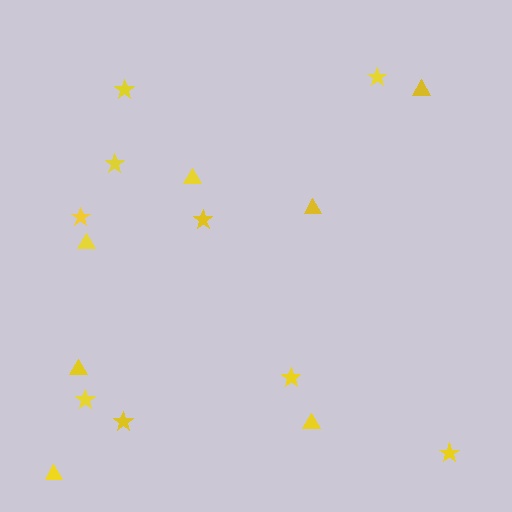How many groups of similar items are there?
There are 2 groups: one group of stars (9) and one group of triangles (7).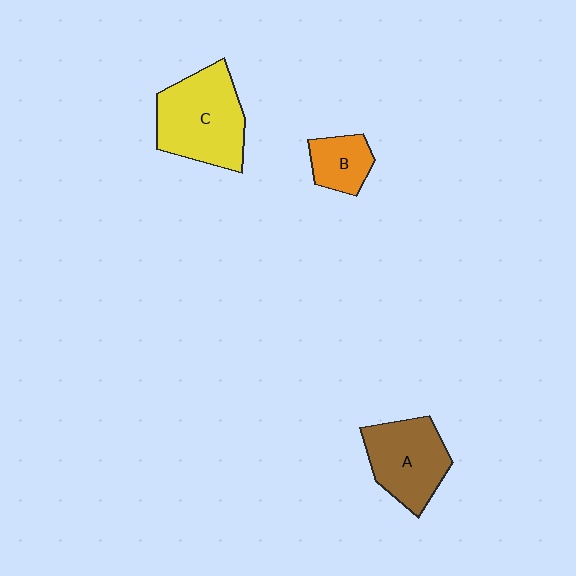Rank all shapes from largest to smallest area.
From largest to smallest: C (yellow), A (brown), B (orange).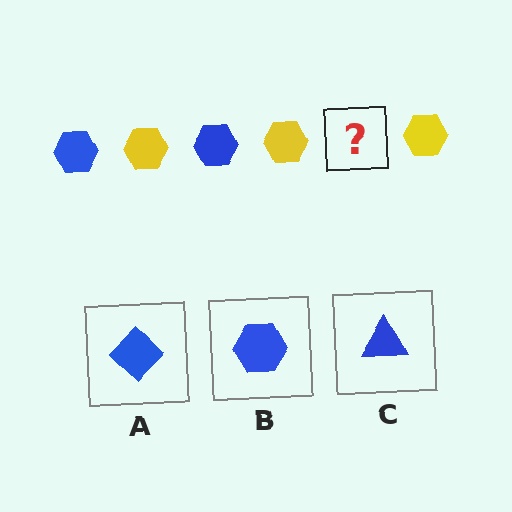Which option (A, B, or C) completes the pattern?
B.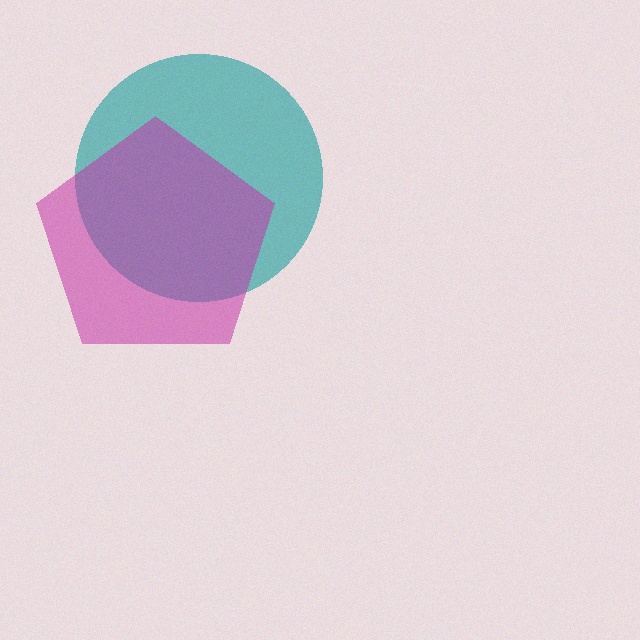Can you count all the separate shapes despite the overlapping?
Yes, there are 2 separate shapes.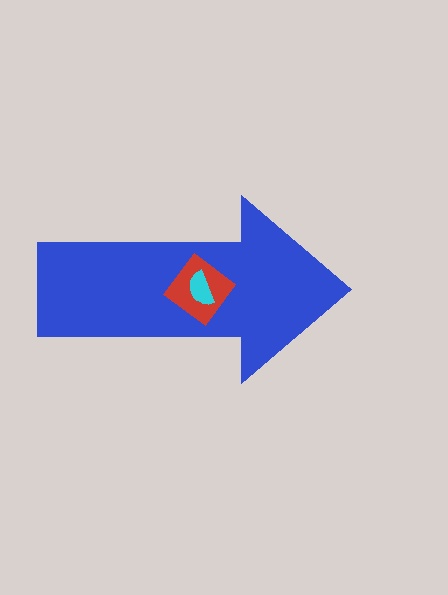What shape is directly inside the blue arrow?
The red diamond.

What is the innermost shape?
The cyan semicircle.